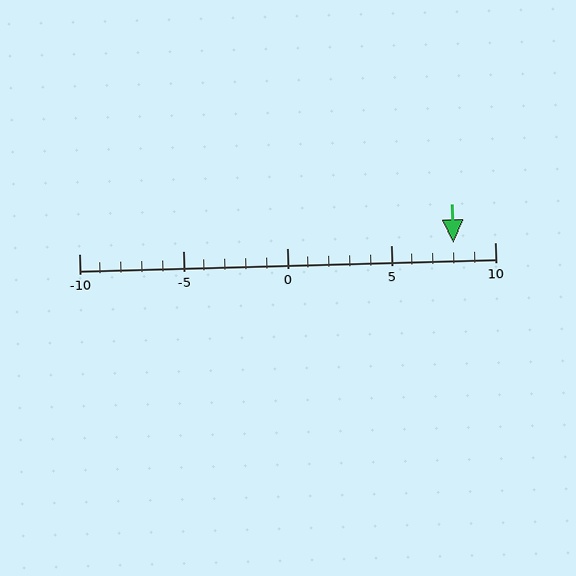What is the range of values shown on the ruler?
The ruler shows values from -10 to 10.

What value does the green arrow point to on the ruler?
The green arrow points to approximately 8.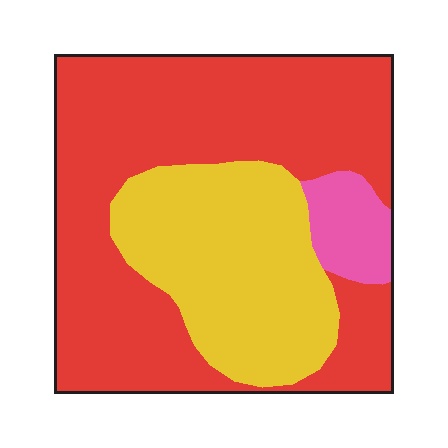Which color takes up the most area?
Red, at roughly 60%.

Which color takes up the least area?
Pink, at roughly 5%.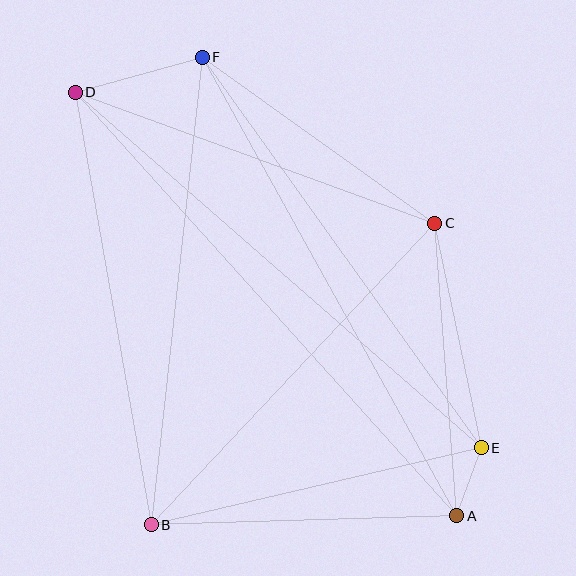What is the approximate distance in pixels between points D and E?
The distance between D and E is approximately 540 pixels.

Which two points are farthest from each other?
Points A and D are farthest from each other.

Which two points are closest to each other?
Points A and E are closest to each other.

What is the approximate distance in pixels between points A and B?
The distance between A and B is approximately 306 pixels.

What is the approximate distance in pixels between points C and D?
The distance between C and D is approximately 382 pixels.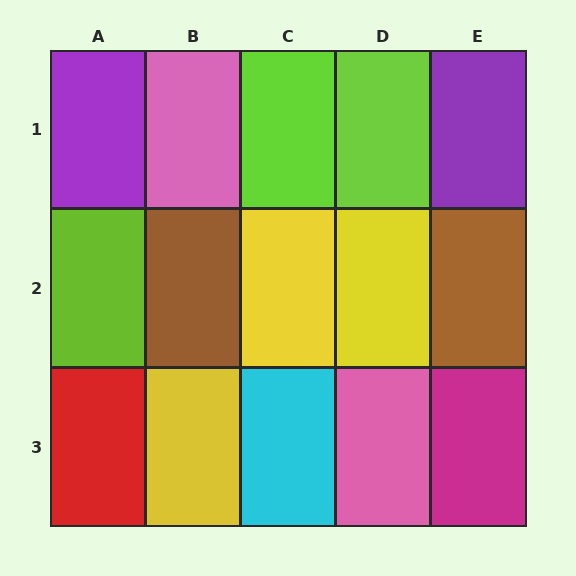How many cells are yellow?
3 cells are yellow.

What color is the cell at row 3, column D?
Pink.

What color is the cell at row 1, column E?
Purple.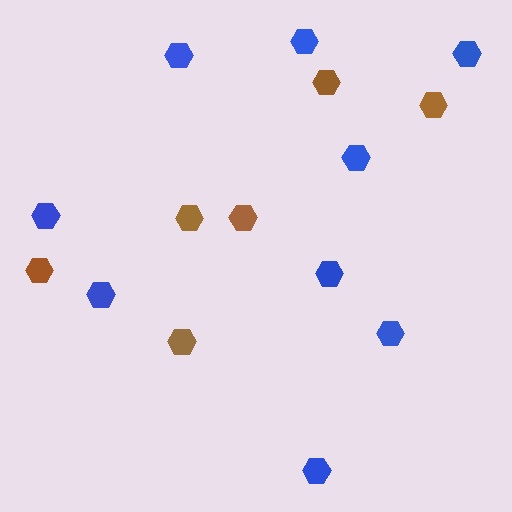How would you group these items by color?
There are 2 groups: one group of brown hexagons (6) and one group of blue hexagons (9).